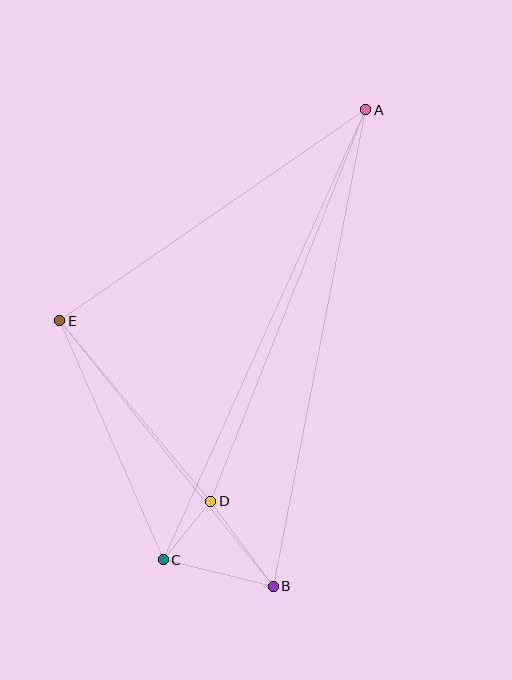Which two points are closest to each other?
Points C and D are closest to each other.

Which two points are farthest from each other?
Points A and C are farthest from each other.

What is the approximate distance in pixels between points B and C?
The distance between B and C is approximately 113 pixels.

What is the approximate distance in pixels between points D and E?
The distance between D and E is approximately 235 pixels.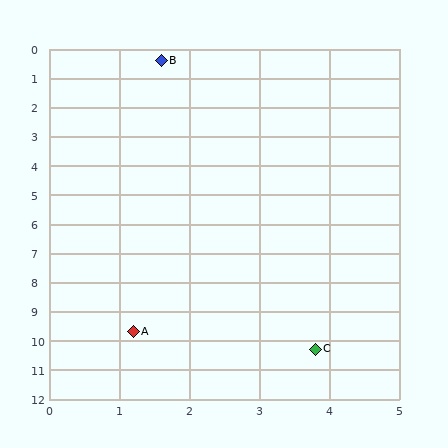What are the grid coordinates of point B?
Point B is at approximately (1.6, 0.4).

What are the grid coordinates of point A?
Point A is at approximately (1.2, 9.7).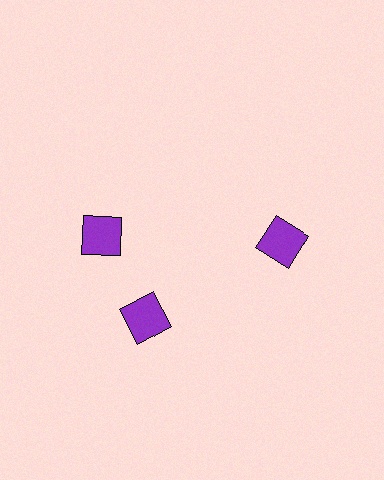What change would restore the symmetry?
The symmetry would be restored by rotating it back into even spacing with its neighbors so that all 3 squares sit at equal angles and equal distance from the center.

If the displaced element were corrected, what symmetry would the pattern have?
It would have 3-fold rotational symmetry — the pattern would map onto itself every 120 degrees.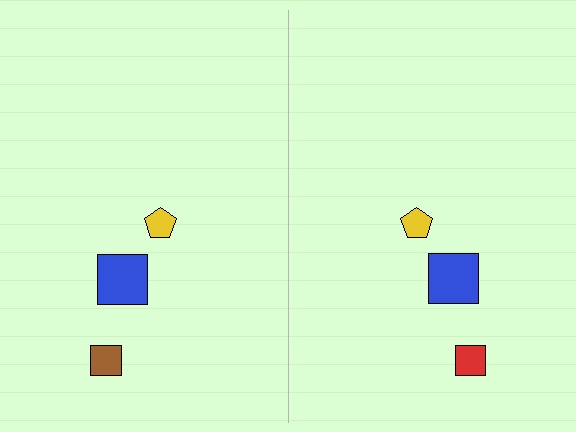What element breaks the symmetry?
The red square on the right side breaks the symmetry — its mirror counterpart is brown.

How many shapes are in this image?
There are 6 shapes in this image.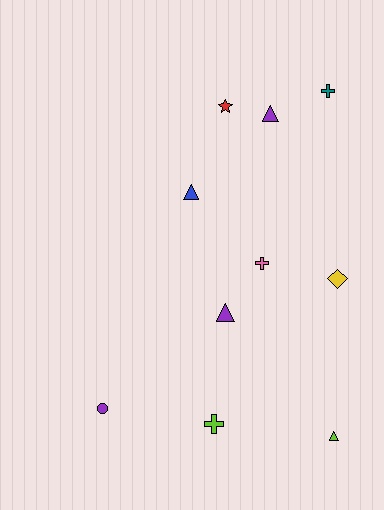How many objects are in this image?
There are 10 objects.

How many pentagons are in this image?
There are no pentagons.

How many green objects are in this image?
There are no green objects.